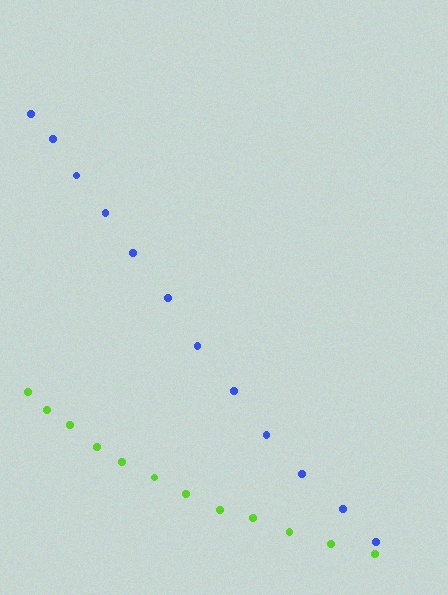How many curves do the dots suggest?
There are 2 distinct paths.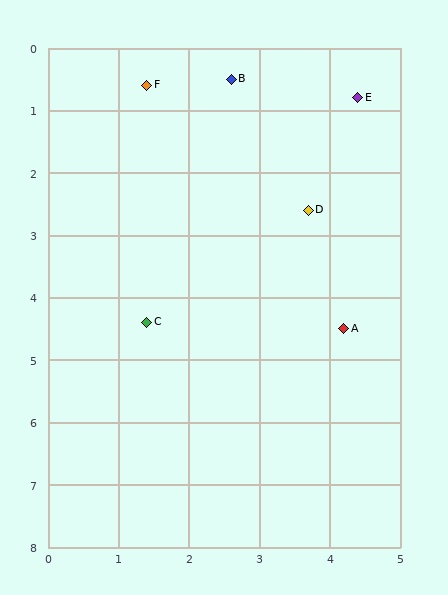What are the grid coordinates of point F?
Point F is at approximately (1.4, 0.6).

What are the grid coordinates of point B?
Point B is at approximately (2.6, 0.5).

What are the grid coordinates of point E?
Point E is at approximately (4.4, 0.8).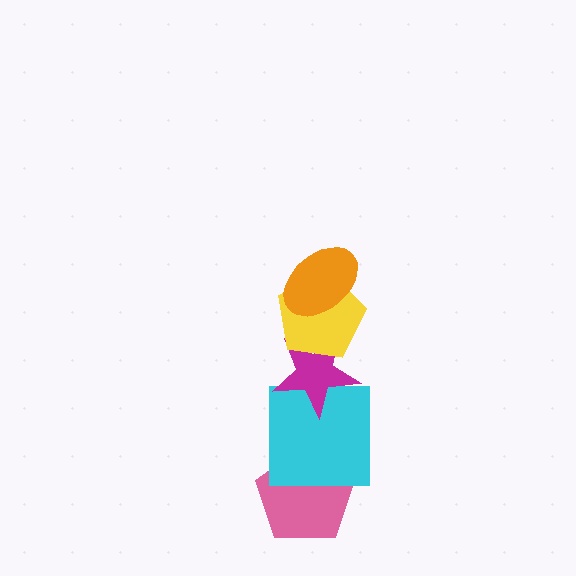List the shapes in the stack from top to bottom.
From top to bottom: the orange ellipse, the yellow pentagon, the magenta star, the cyan square, the pink pentagon.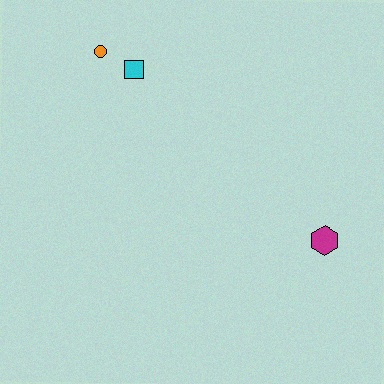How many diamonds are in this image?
There are no diamonds.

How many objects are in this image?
There are 3 objects.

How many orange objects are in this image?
There is 1 orange object.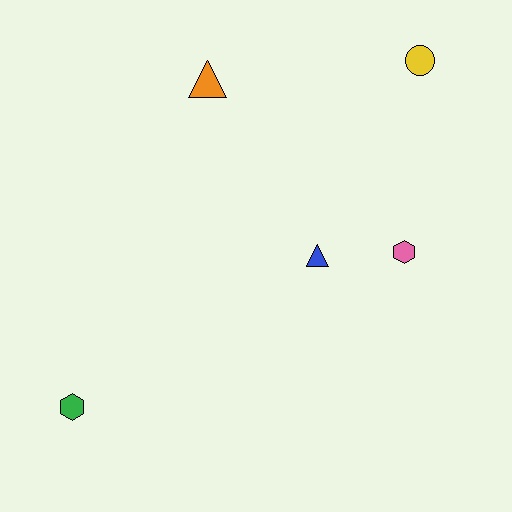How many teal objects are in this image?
There are no teal objects.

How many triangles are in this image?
There are 2 triangles.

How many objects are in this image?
There are 5 objects.